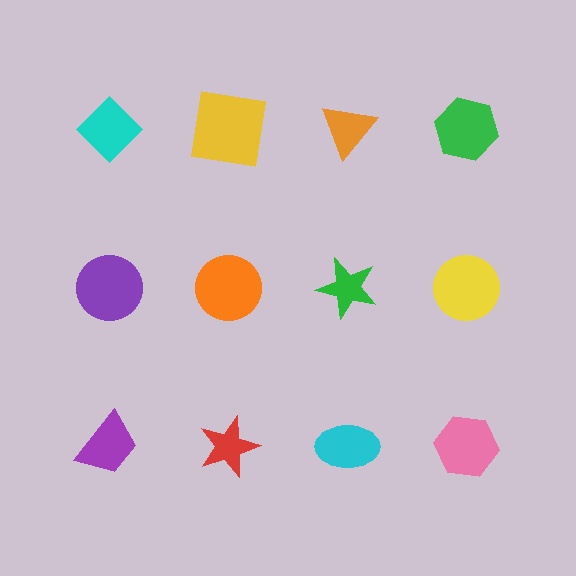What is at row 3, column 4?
A pink hexagon.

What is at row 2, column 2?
An orange circle.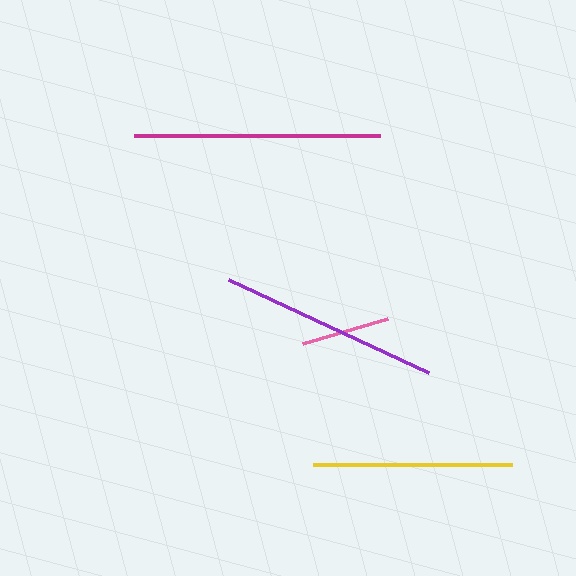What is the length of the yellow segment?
The yellow segment is approximately 200 pixels long.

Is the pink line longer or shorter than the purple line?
The purple line is longer than the pink line.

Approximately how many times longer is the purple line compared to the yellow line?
The purple line is approximately 1.1 times the length of the yellow line.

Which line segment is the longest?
The magenta line is the longest at approximately 247 pixels.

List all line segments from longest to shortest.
From longest to shortest: magenta, purple, yellow, pink.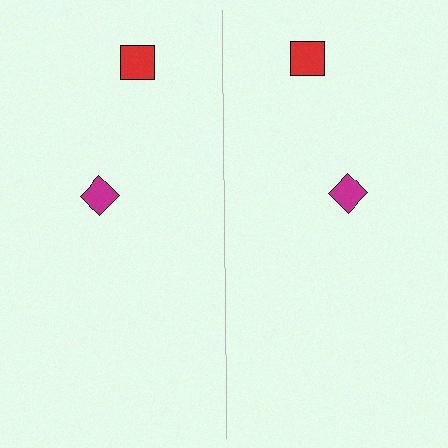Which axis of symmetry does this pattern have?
The pattern has a vertical axis of symmetry running through the center of the image.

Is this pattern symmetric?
Yes, this pattern has bilateral (reflection) symmetry.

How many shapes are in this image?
There are 4 shapes in this image.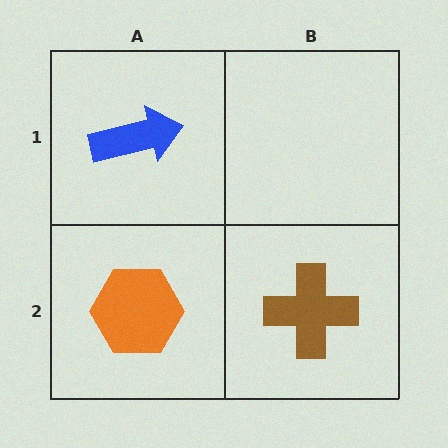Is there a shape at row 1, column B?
No, that cell is empty.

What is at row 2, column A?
An orange hexagon.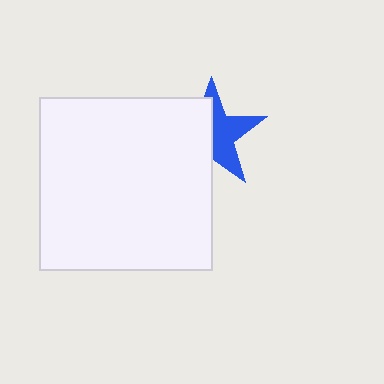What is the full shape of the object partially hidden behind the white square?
The partially hidden object is a blue star.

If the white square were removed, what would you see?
You would see the complete blue star.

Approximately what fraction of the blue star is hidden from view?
Roughly 51% of the blue star is hidden behind the white square.